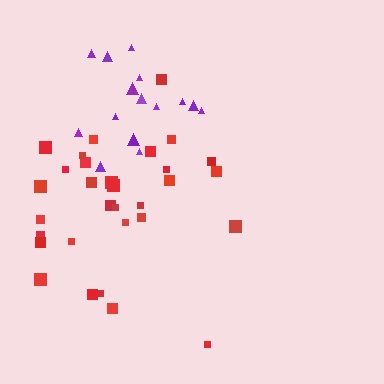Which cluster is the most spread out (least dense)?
Red.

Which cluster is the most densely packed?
Purple.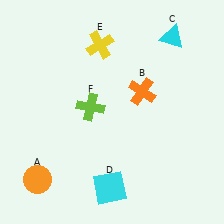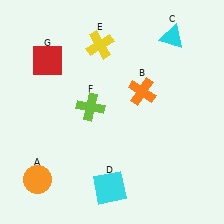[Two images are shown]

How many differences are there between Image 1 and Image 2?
There is 1 difference between the two images.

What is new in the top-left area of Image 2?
A red square (G) was added in the top-left area of Image 2.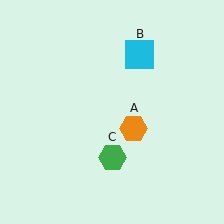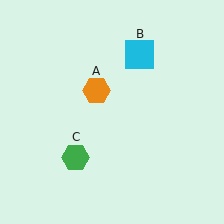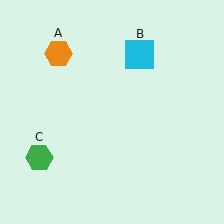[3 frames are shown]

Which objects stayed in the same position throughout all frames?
Cyan square (object B) remained stationary.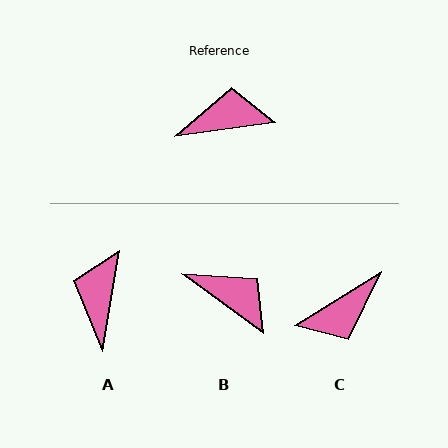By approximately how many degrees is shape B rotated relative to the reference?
Approximately 44 degrees clockwise.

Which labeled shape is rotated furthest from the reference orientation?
C, about 157 degrees away.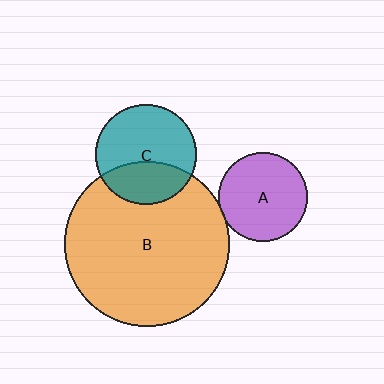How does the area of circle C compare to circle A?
Approximately 1.3 times.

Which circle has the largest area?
Circle B (orange).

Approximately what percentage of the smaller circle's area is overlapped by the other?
Approximately 5%.